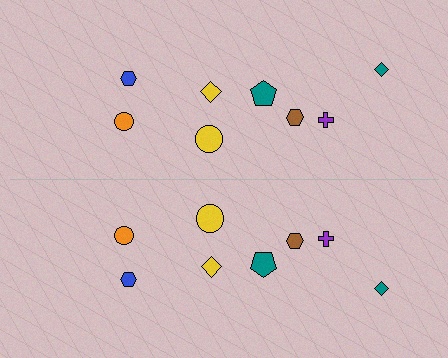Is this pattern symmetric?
Yes, this pattern has bilateral (reflection) symmetry.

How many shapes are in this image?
There are 16 shapes in this image.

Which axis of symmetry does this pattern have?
The pattern has a horizontal axis of symmetry running through the center of the image.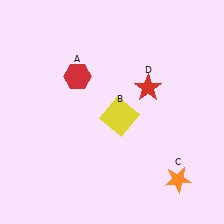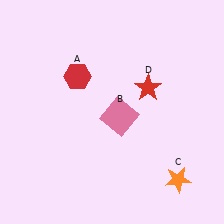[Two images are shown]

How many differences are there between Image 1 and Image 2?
There is 1 difference between the two images.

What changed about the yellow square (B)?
In Image 1, B is yellow. In Image 2, it changed to pink.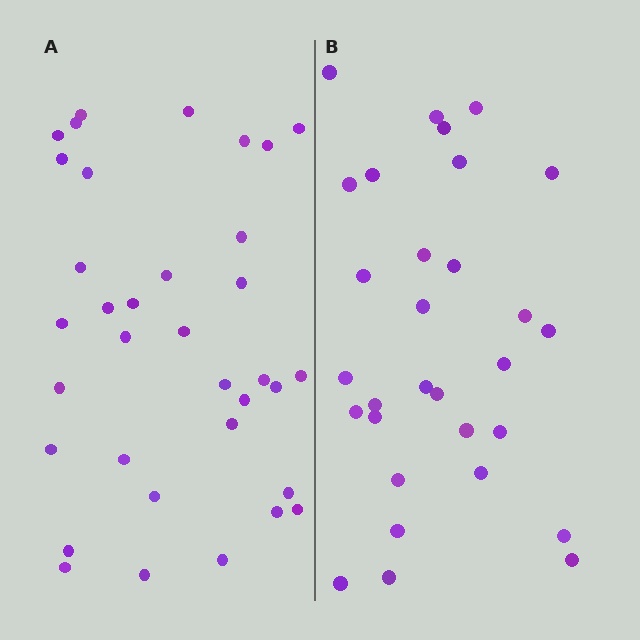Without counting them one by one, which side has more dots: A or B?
Region A (the left region) has more dots.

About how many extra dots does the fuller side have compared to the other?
Region A has about 5 more dots than region B.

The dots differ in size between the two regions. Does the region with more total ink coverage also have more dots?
No. Region B has more total ink coverage because its dots are larger, but region A actually contains more individual dots. Total area can be misleading — the number of items is what matters here.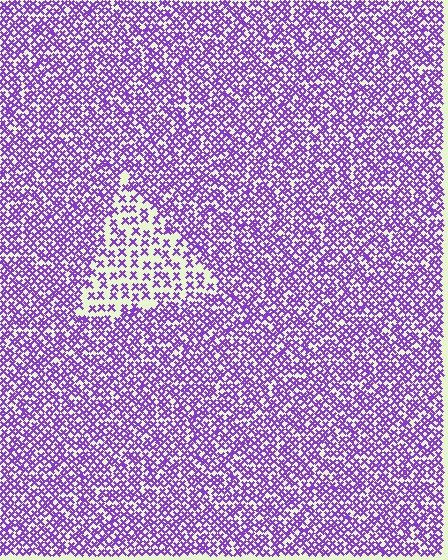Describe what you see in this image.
The image contains small purple elements arranged at two different densities. A triangle-shaped region is visible where the elements are less densely packed than the surrounding area.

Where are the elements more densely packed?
The elements are more densely packed outside the triangle boundary.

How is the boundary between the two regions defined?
The boundary is defined by a change in element density (approximately 2.1x ratio). All elements are the same color, size, and shape.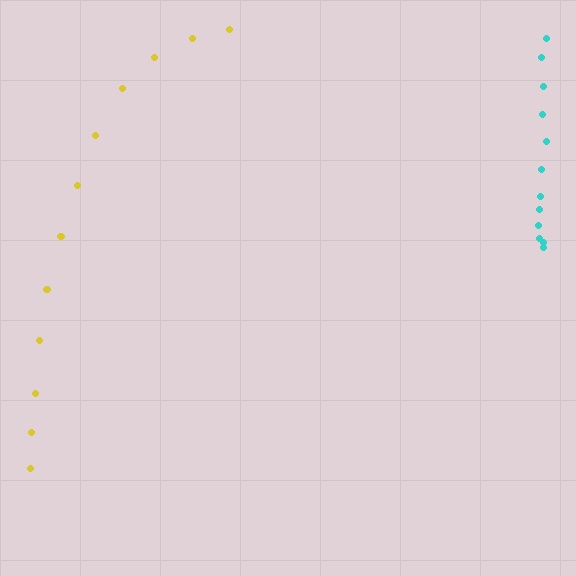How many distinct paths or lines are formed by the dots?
There are 2 distinct paths.